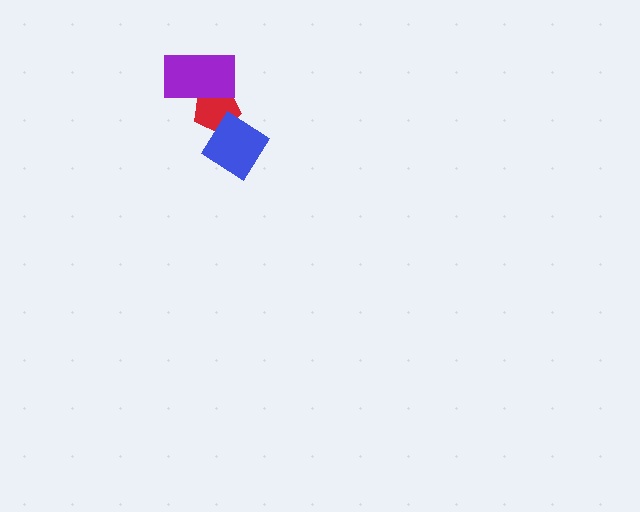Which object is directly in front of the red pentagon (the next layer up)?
The purple rectangle is directly in front of the red pentagon.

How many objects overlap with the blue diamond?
1 object overlaps with the blue diamond.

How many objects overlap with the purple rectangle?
1 object overlaps with the purple rectangle.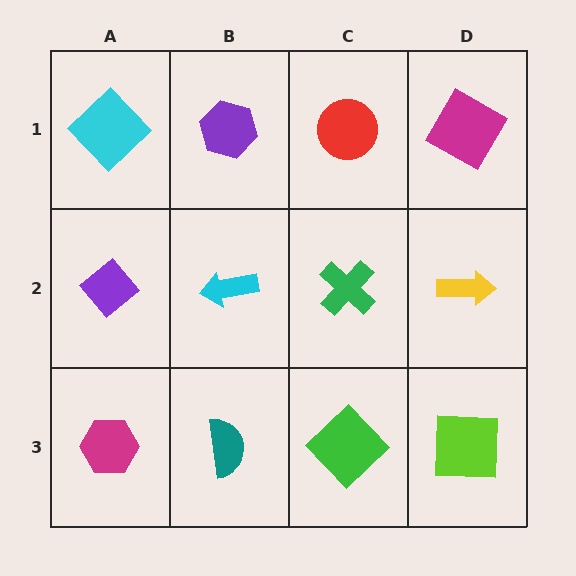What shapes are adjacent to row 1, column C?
A green cross (row 2, column C), a purple hexagon (row 1, column B), a magenta diamond (row 1, column D).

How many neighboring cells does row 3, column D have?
2.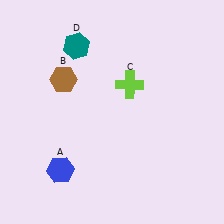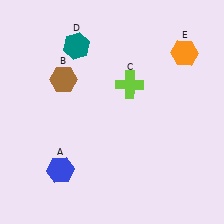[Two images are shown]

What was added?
An orange hexagon (E) was added in Image 2.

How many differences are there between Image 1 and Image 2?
There is 1 difference between the two images.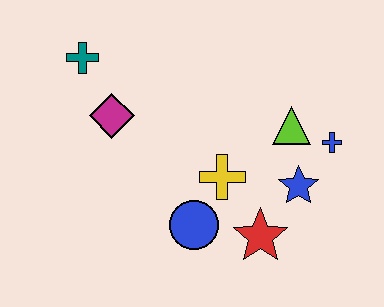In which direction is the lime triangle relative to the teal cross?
The lime triangle is to the right of the teal cross.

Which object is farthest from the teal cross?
The blue cross is farthest from the teal cross.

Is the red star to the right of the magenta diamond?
Yes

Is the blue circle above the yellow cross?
No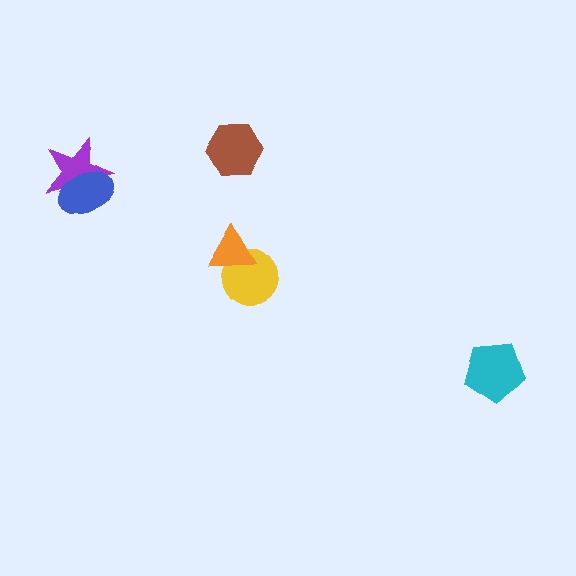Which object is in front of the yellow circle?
The orange triangle is in front of the yellow circle.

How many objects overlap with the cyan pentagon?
0 objects overlap with the cyan pentagon.